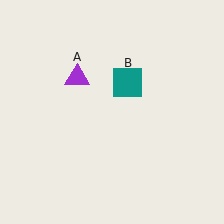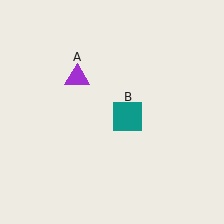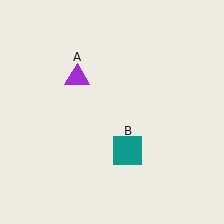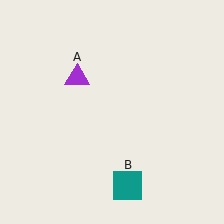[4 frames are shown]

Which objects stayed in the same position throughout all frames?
Purple triangle (object A) remained stationary.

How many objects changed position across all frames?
1 object changed position: teal square (object B).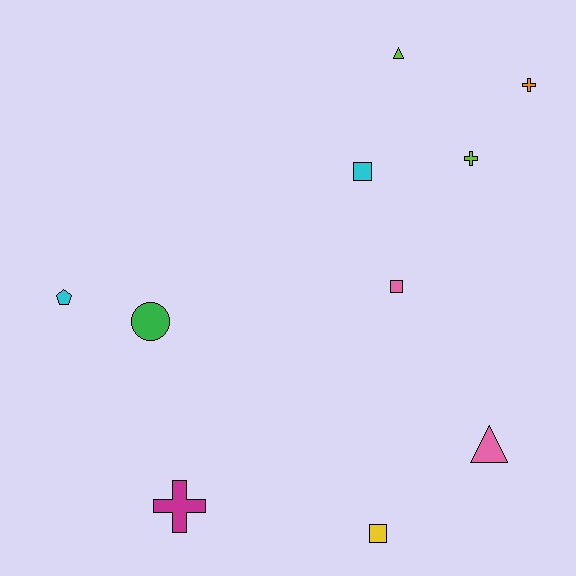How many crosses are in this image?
There are 3 crosses.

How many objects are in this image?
There are 10 objects.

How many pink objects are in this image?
There are 2 pink objects.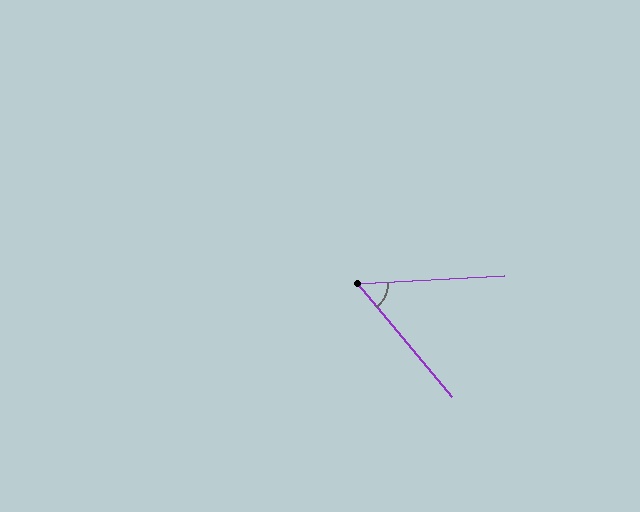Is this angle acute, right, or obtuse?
It is acute.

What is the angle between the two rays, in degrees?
Approximately 54 degrees.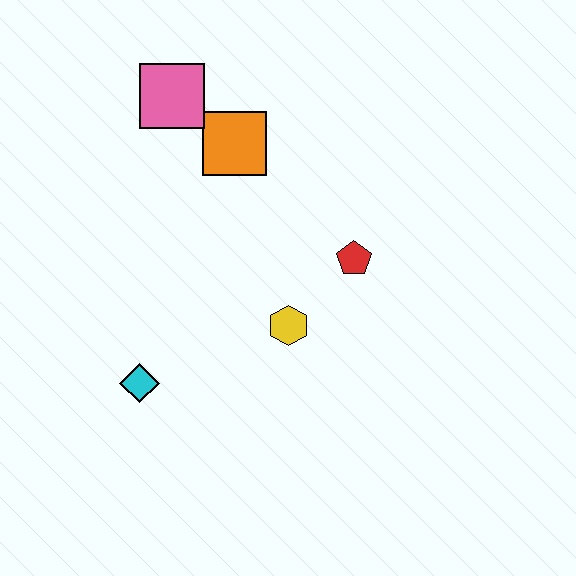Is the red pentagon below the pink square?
Yes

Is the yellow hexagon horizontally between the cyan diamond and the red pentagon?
Yes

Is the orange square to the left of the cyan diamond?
No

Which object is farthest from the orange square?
The cyan diamond is farthest from the orange square.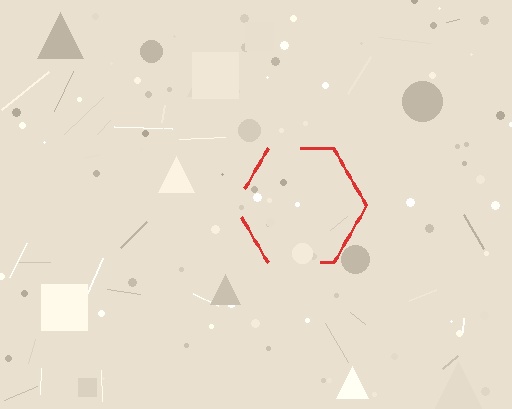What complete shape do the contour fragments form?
The contour fragments form a hexagon.